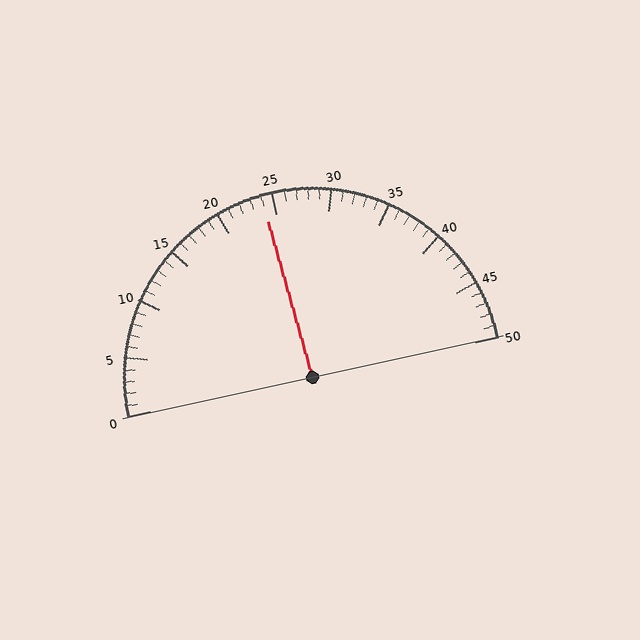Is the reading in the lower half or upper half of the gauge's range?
The reading is in the lower half of the range (0 to 50).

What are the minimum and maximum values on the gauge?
The gauge ranges from 0 to 50.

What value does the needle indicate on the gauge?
The needle indicates approximately 24.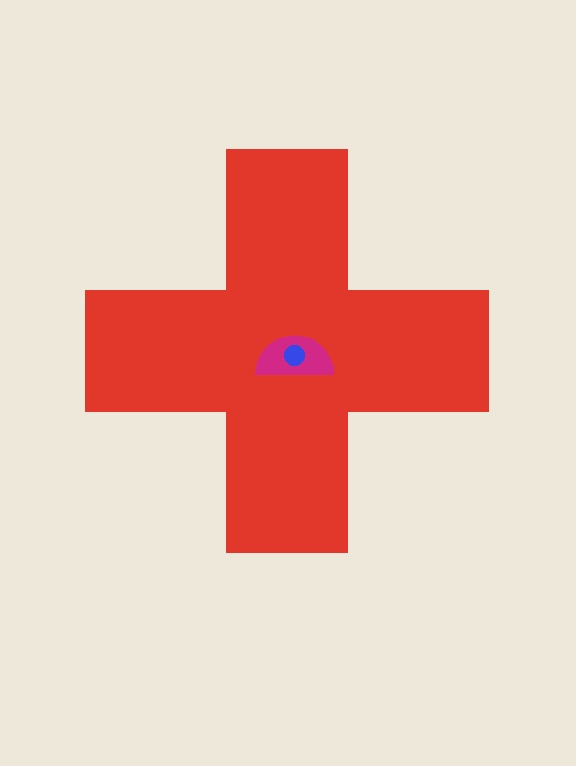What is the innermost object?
The blue circle.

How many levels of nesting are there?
3.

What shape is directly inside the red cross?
The magenta semicircle.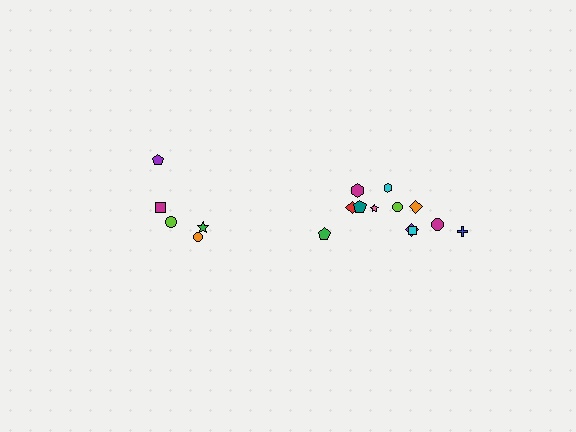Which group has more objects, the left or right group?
The right group.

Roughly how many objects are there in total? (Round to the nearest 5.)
Roughly 15 objects in total.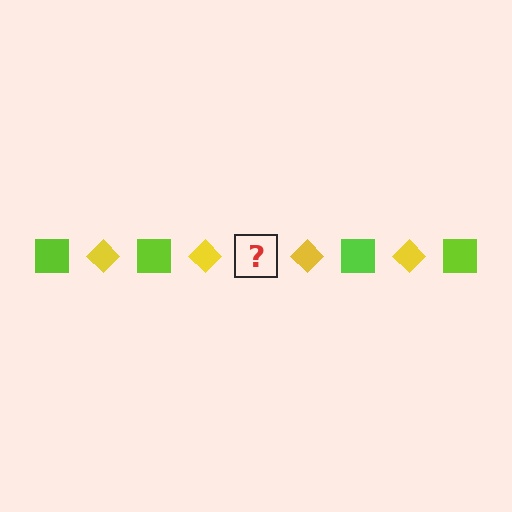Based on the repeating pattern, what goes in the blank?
The blank should be a lime square.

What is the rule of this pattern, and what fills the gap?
The rule is that the pattern alternates between lime square and yellow diamond. The gap should be filled with a lime square.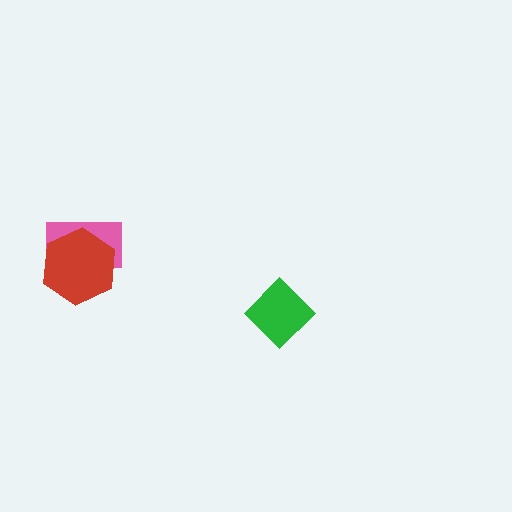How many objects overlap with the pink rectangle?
1 object overlaps with the pink rectangle.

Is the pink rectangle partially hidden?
Yes, it is partially covered by another shape.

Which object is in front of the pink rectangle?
The red hexagon is in front of the pink rectangle.